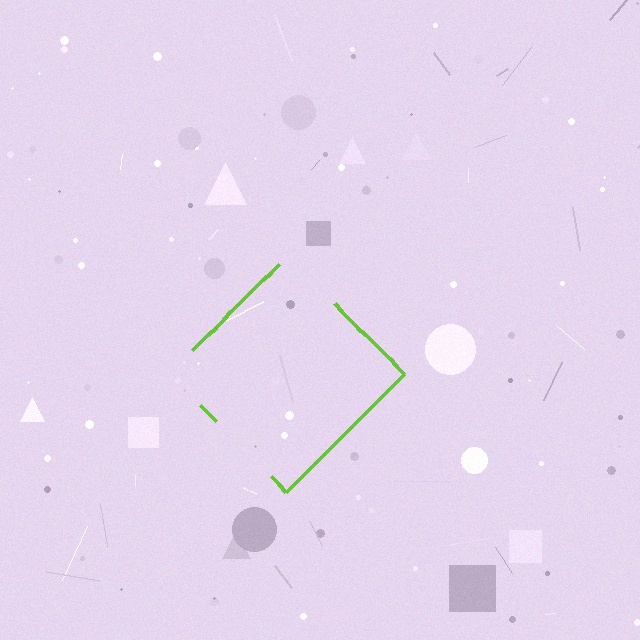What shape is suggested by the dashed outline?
The dashed outline suggests a diamond.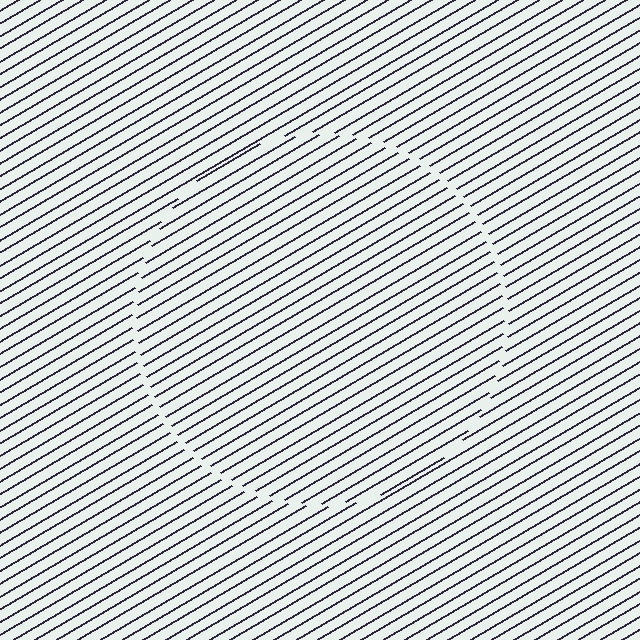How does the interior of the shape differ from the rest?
The interior of the shape contains the same grating, shifted by half a period — the contour is defined by the phase discontinuity where line-ends from the inner and outer gratings abut.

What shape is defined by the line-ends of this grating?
An illusory circle. The interior of the shape contains the same grating, shifted by half a period — the contour is defined by the phase discontinuity where line-ends from the inner and outer gratings abut.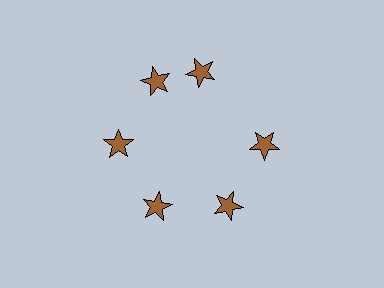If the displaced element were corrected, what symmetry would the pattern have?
It would have 6-fold rotational symmetry — the pattern would map onto itself every 60 degrees.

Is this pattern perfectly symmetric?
No. The 6 brown stars are arranged in a ring, but one element near the 1 o'clock position is rotated out of alignment along the ring, breaking the 6-fold rotational symmetry.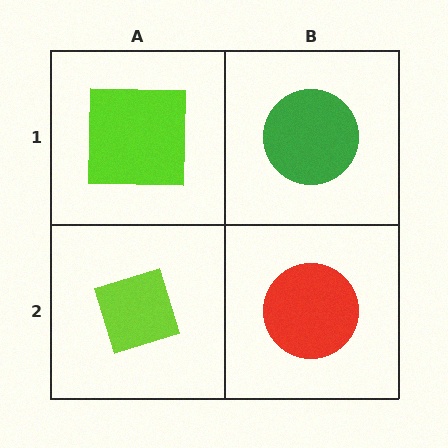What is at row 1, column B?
A green circle.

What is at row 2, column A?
A lime diamond.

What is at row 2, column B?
A red circle.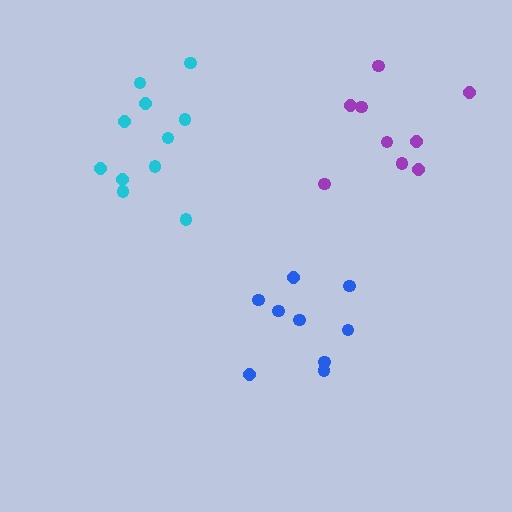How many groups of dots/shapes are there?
There are 3 groups.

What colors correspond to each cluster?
The clusters are colored: cyan, blue, purple.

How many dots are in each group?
Group 1: 11 dots, Group 2: 9 dots, Group 3: 9 dots (29 total).